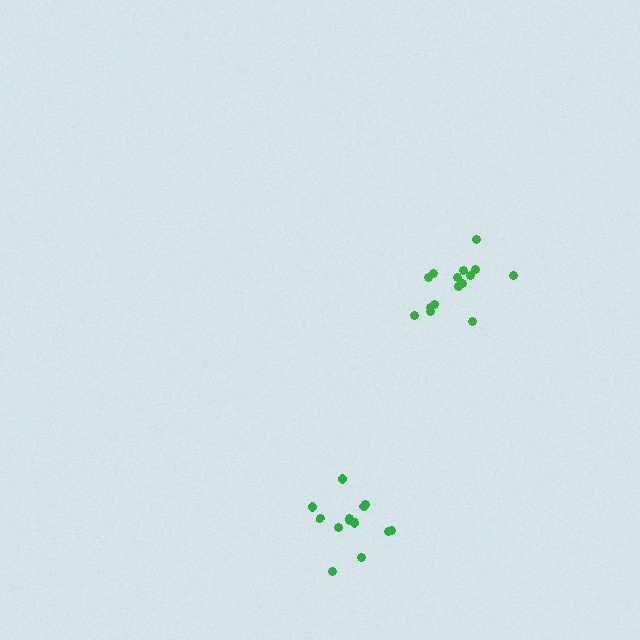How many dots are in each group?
Group 1: 15 dots, Group 2: 13 dots (28 total).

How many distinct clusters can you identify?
There are 2 distinct clusters.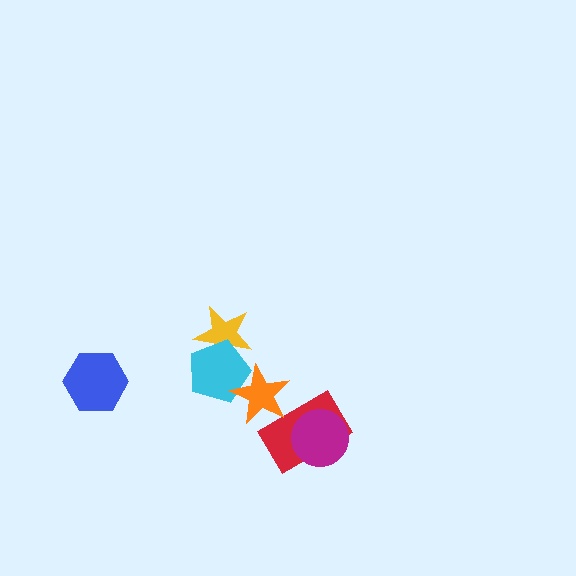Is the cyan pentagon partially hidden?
Yes, it is partially covered by another shape.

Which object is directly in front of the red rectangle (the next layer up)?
The magenta circle is directly in front of the red rectangle.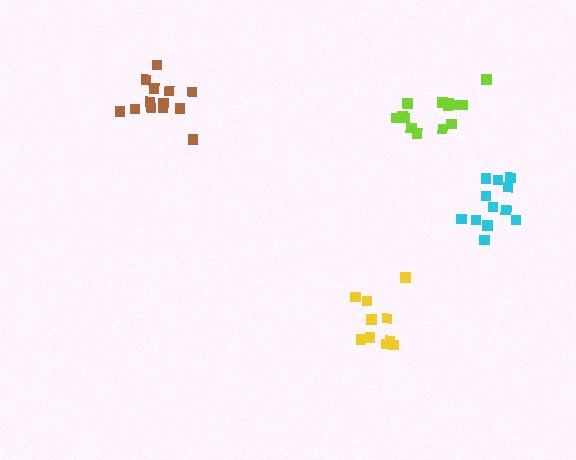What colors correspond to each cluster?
The clusters are colored: yellow, brown, lime, cyan.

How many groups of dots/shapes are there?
There are 4 groups.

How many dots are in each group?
Group 1: 10 dots, Group 2: 13 dots, Group 3: 15 dots, Group 4: 12 dots (50 total).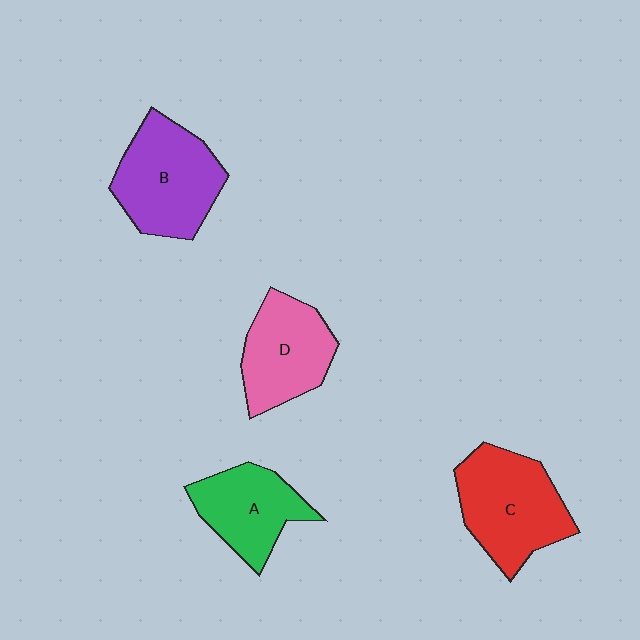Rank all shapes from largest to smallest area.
From largest to smallest: C (red), B (purple), D (pink), A (green).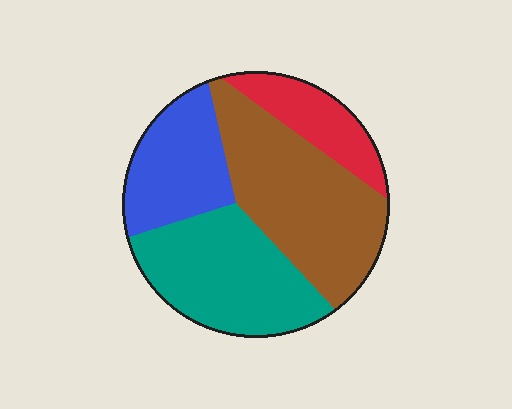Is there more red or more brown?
Brown.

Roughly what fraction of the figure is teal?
Teal covers around 30% of the figure.